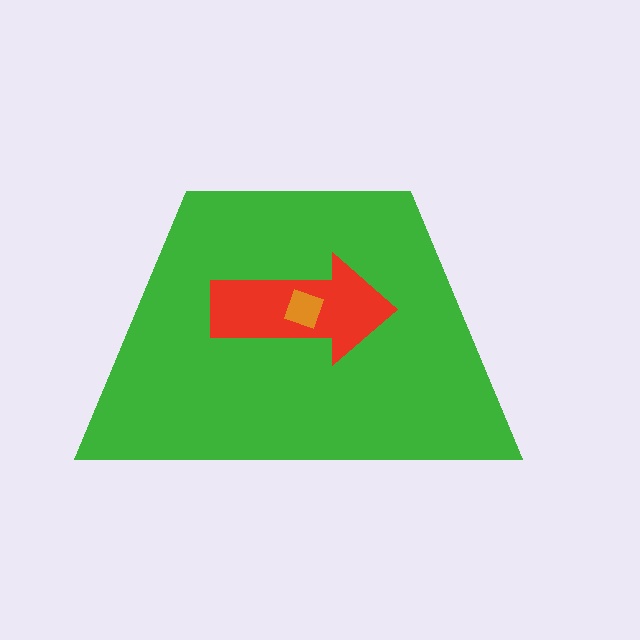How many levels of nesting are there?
3.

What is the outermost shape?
The green trapezoid.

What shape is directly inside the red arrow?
The orange diamond.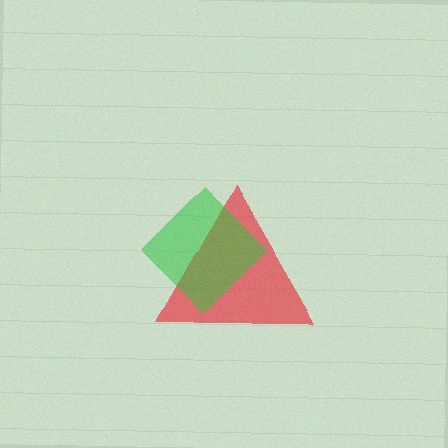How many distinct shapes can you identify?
There are 2 distinct shapes: a red triangle, a green diamond.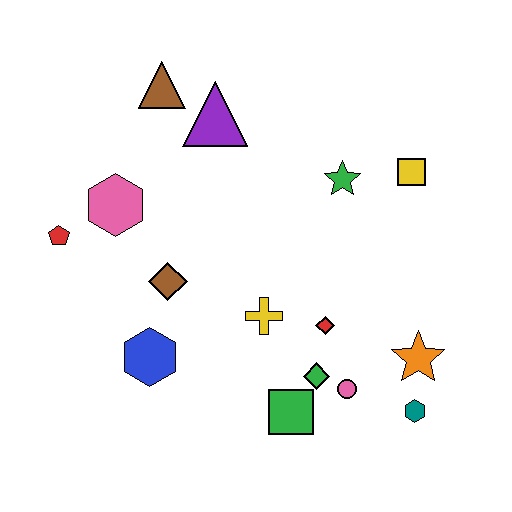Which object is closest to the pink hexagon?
The red pentagon is closest to the pink hexagon.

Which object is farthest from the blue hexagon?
The yellow square is farthest from the blue hexagon.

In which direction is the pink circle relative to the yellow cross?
The pink circle is to the right of the yellow cross.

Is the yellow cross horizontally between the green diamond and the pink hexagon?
Yes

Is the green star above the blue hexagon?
Yes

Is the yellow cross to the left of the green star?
Yes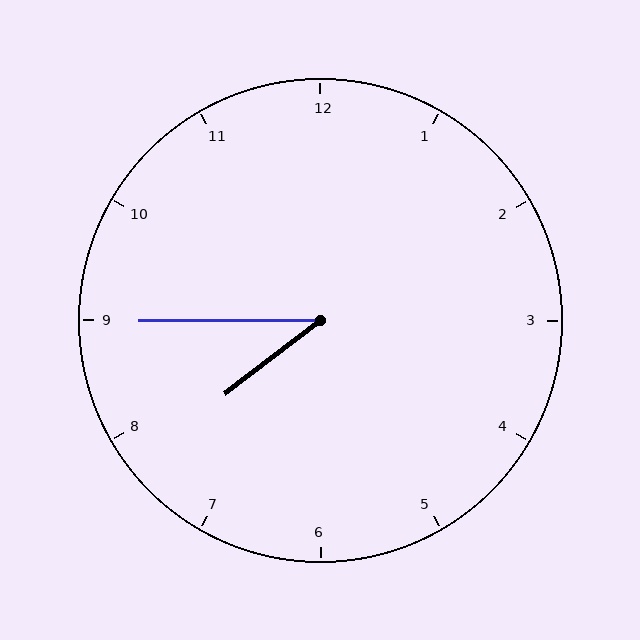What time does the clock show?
7:45.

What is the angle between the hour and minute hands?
Approximately 38 degrees.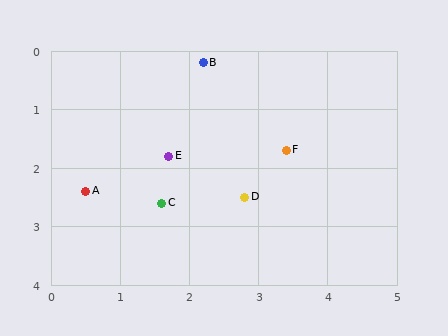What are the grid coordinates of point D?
Point D is at approximately (2.8, 2.5).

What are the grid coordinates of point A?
Point A is at approximately (0.5, 2.4).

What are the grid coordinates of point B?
Point B is at approximately (2.2, 0.2).